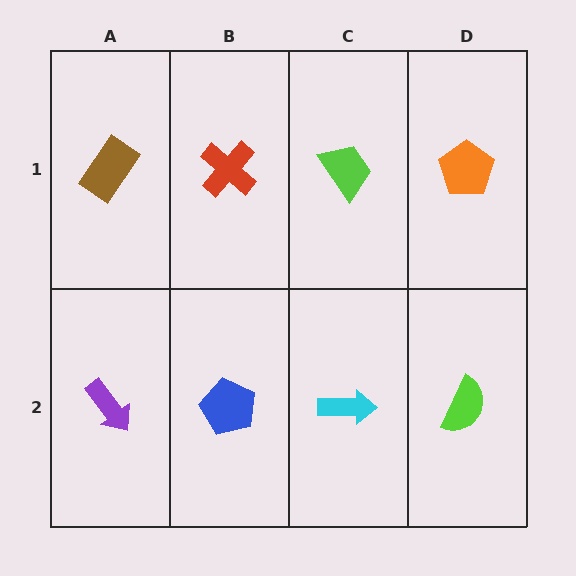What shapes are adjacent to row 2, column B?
A red cross (row 1, column B), a purple arrow (row 2, column A), a cyan arrow (row 2, column C).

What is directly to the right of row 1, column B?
A lime trapezoid.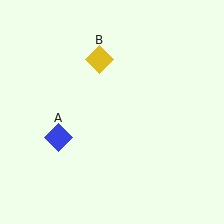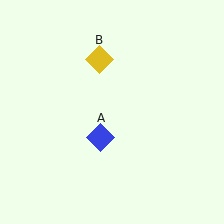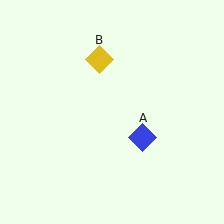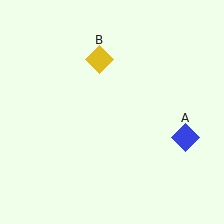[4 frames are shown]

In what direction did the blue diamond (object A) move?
The blue diamond (object A) moved right.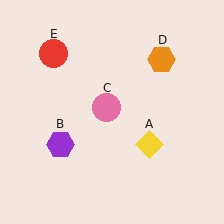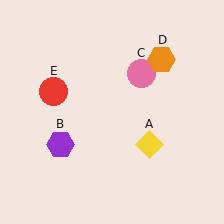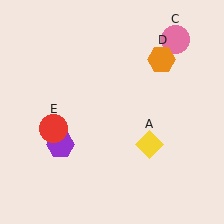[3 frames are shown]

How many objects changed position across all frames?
2 objects changed position: pink circle (object C), red circle (object E).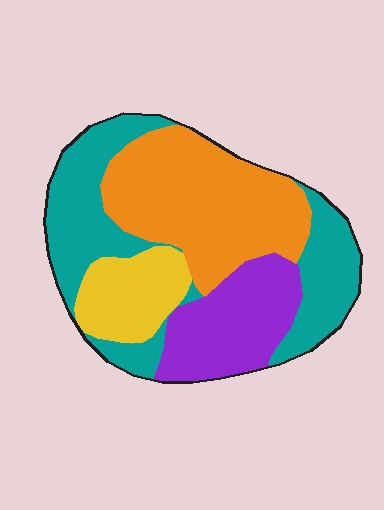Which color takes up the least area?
Yellow, at roughly 15%.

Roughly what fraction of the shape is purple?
Purple covers 19% of the shape.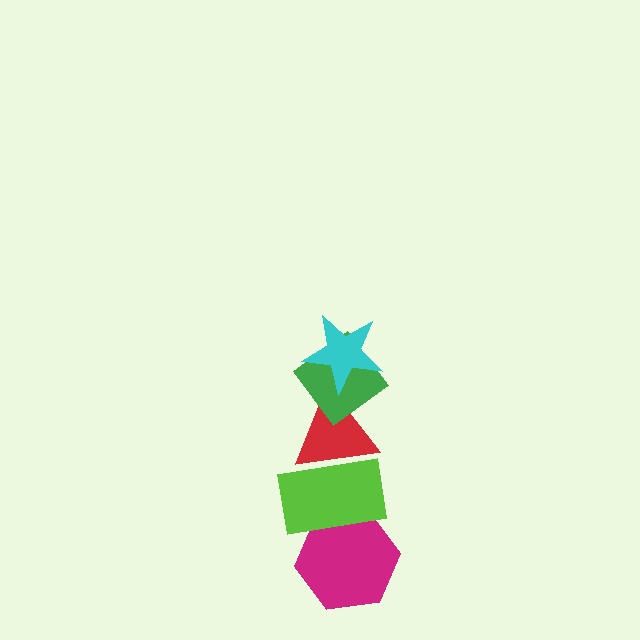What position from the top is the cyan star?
The cyan star is 1st from the top.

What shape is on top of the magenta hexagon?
The lime rectangle is on top of the magenta hexagon.